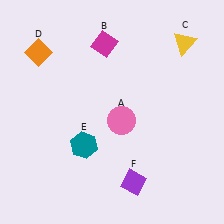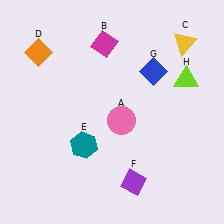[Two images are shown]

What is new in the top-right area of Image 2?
A blue diamond (G) was added in the top-right area of Image 2.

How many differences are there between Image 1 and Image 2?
There are 2 differences between the two images.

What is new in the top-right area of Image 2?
A lime triangle (H) was added in the top-right area of Image 2.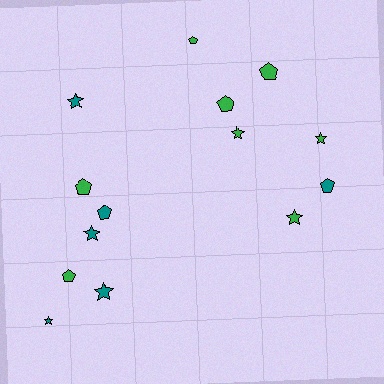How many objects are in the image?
There are 14 objects.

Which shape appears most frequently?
Pentagon, with 7 objects.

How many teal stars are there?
There are 4 teal stars.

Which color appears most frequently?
Green, with 8 objects.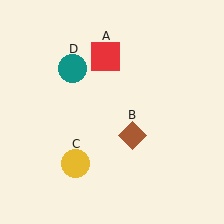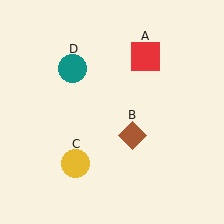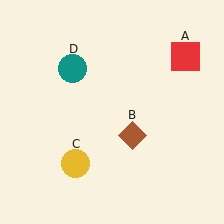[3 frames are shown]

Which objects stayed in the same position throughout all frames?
Brown diamond (object B) and yellow circle (object C) and teal circle (object D) remained stationary.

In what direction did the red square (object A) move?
The red square (object A) moved right.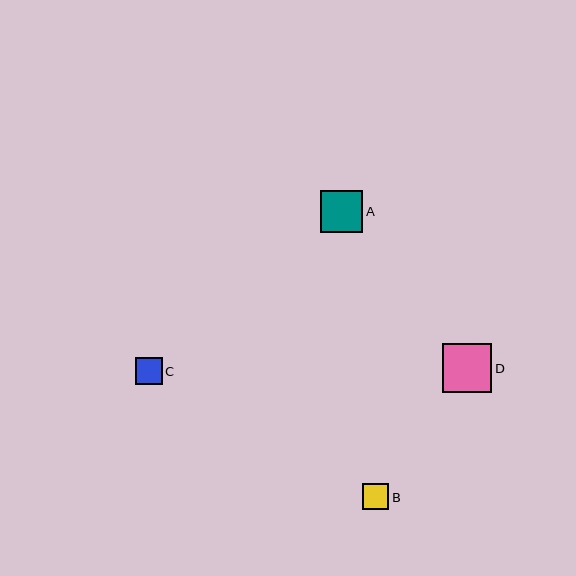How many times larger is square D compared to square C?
Square D is approximately 1.8 times the size of square C.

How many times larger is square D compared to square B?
Square D is approximately 1.9 times the size of square B.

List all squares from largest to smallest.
From largest to smallest: D, A, C, B.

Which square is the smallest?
Square B is the smallest with a size of approximately 26 pixels.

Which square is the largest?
Square D is the largest with a size of approximately 49 pixels.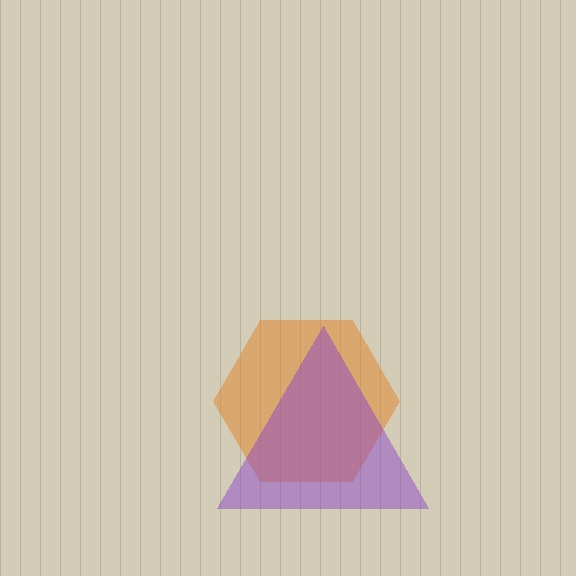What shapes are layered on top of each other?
The layered shapes are: an orange hexagon, a purple triangle.